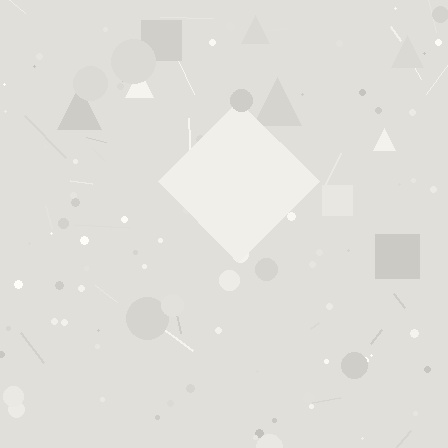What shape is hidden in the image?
A diamond is hidden in the image.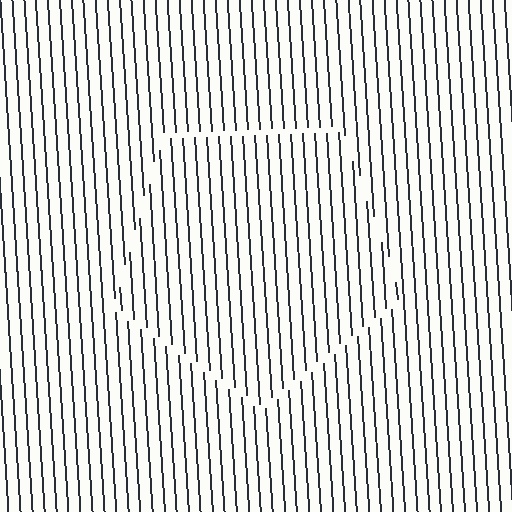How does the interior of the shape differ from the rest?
The interior of the shape contains the same grating, shifted by half a period — the contour is defined by the phase discontinuity where line-ends from the inner and outer gratings abut.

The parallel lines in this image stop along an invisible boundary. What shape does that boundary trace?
An illusory pentagon. The interior of the shape contains the same grating, shifted by half a period — the contour is defined by the phase discontinuity where line-ends from the inner and outer gratings abut.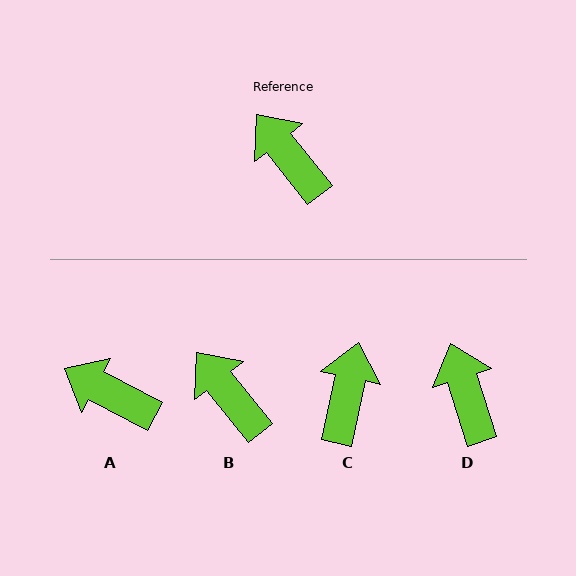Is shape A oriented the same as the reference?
No, it is off by about 24 degrees.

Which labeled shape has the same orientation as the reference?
B.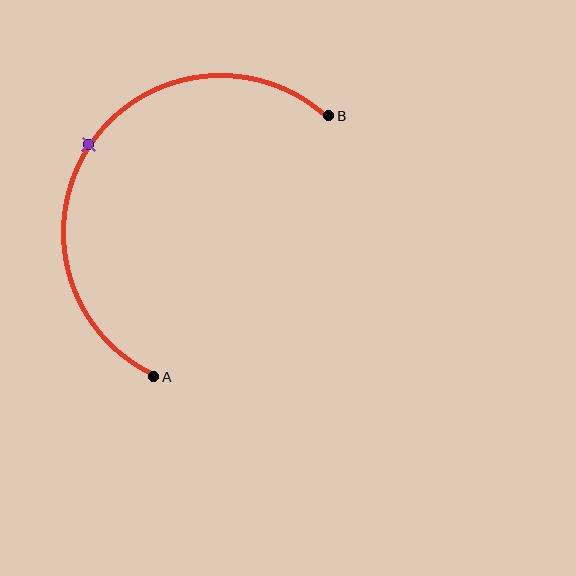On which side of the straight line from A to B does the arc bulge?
The arc bulges above and to the left of the straight line connecting A and B.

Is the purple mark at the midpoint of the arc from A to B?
Yes. The purple mark lies on the arc at equal arc-length from both A and B — it is the arc midpoint.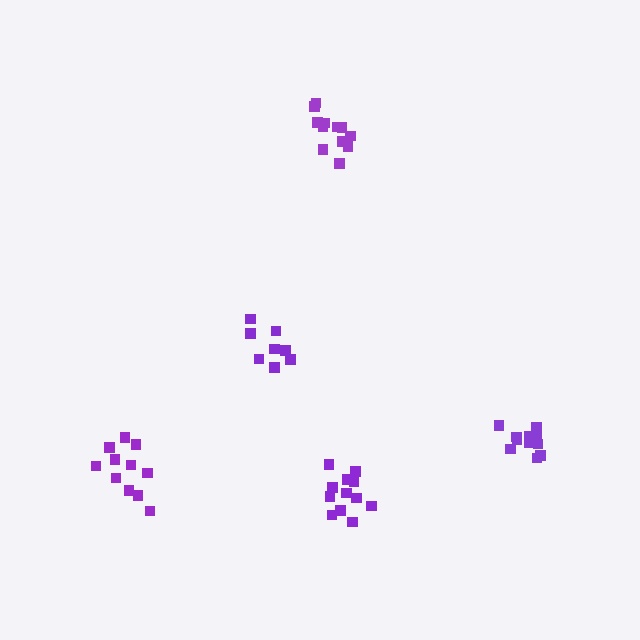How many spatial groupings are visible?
There are 5 spatial groupings.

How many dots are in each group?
Group 1: 11 dots, Group 2: 12 dots, Group 3: 8 dots, Group 4: 12 dots, Group 5: 11 dots (54 total).